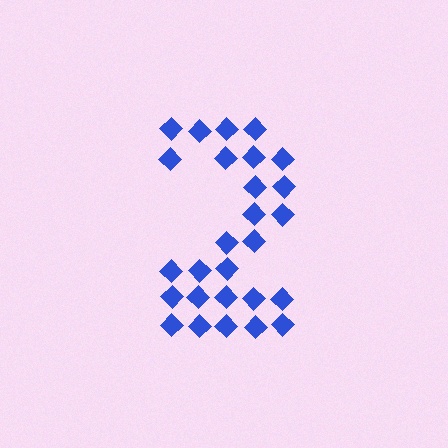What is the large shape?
The large shape is the digit 2.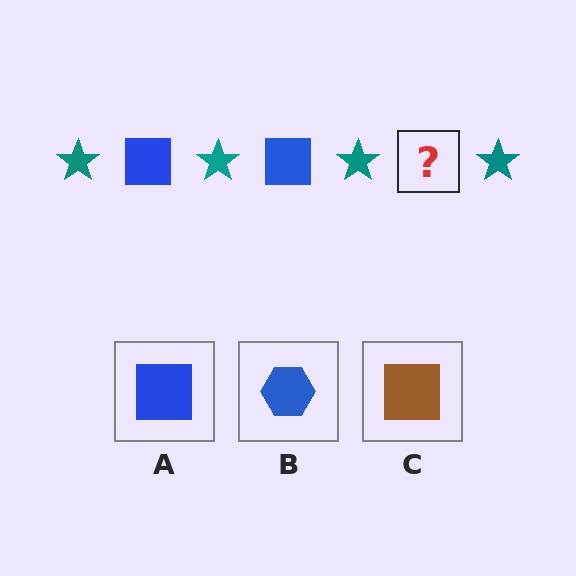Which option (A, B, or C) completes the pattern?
A.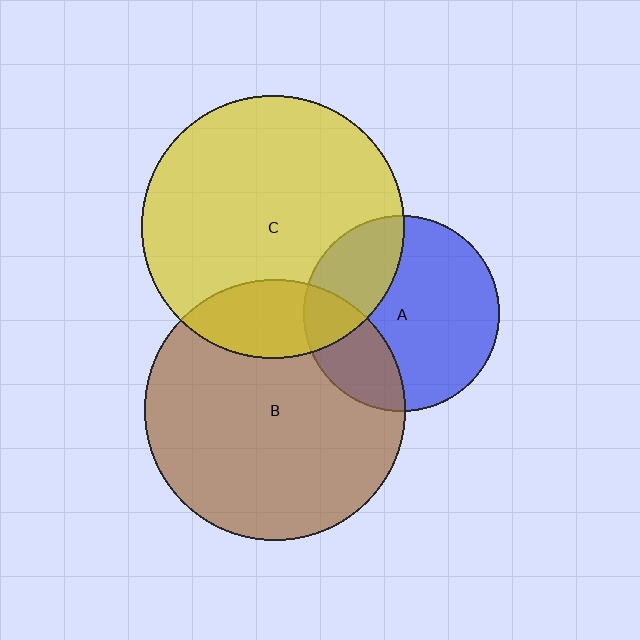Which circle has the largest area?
Circle C (yellow).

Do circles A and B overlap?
Yes.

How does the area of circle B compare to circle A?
Approximately 1.8 times.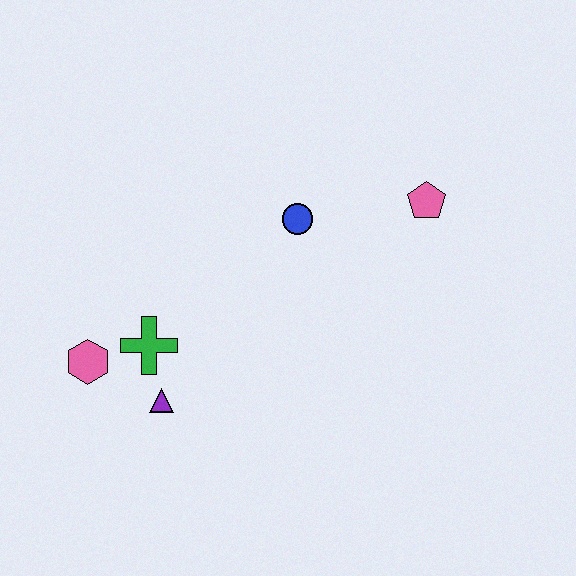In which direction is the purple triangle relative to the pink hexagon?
The purple triangle is to the right of the pink hexagon.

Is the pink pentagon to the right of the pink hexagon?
Yes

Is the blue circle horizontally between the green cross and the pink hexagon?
No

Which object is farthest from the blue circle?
The pink hexagon is farthest from the blue circle.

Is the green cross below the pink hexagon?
No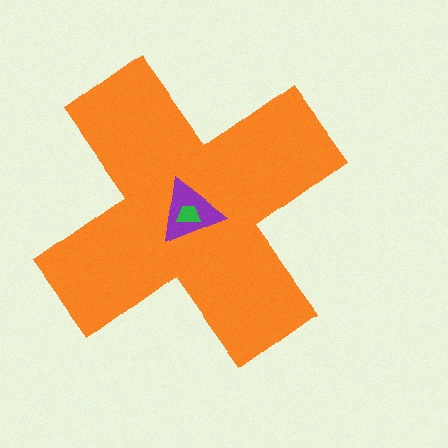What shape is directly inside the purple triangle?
The green trapezoid.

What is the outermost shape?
The orange cross.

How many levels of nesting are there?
3.